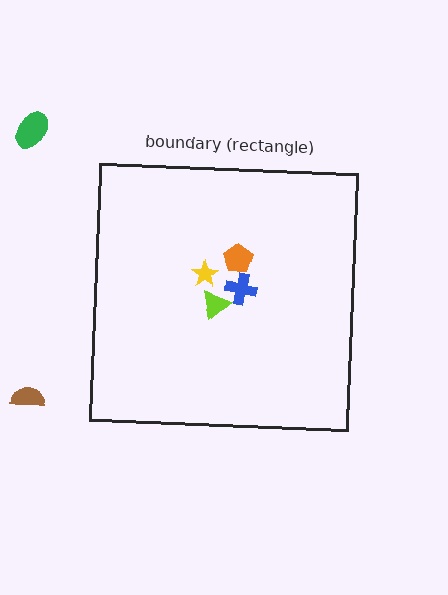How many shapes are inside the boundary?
4 inside, 2 outside.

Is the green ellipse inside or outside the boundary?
Outside.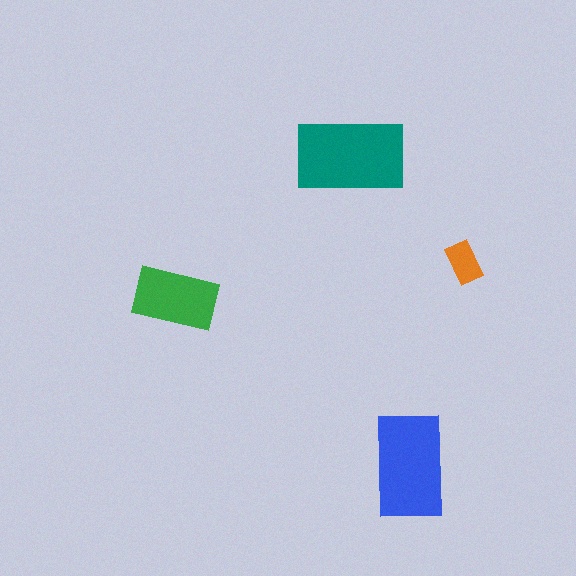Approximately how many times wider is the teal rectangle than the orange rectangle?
About 2.5 times wider.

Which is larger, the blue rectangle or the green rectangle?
The blue one.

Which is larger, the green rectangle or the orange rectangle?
The green one.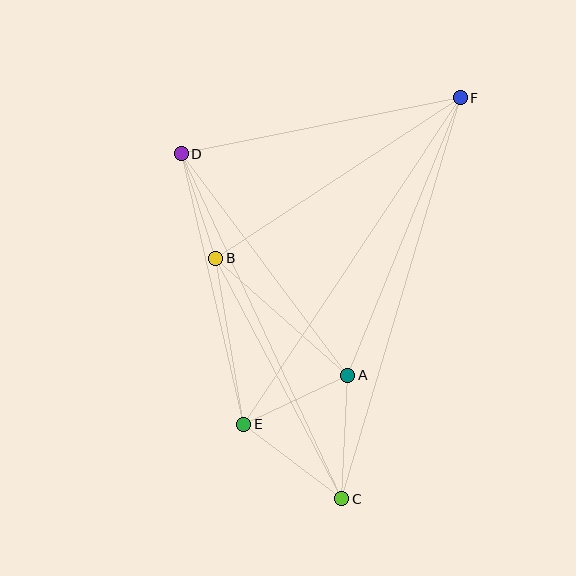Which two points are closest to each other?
Points B and D are closest to each other.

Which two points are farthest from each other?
Points C and F are farthest from each other.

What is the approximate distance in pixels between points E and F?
The distance between E and F is approximately 392 pixels.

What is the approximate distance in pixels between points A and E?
The distance between A and E is approximately 115 pixels.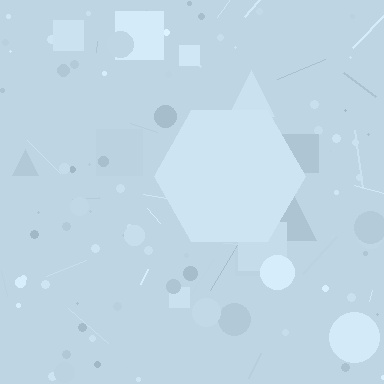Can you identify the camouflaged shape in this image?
The camouflaged shape is a hexagon.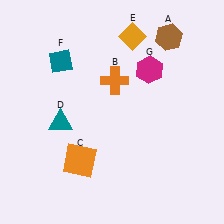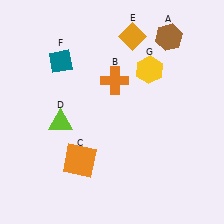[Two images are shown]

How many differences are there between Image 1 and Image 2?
There are 2 differences between the two images.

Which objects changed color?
D changed from teal to lime. G changed from magenta to yellow.